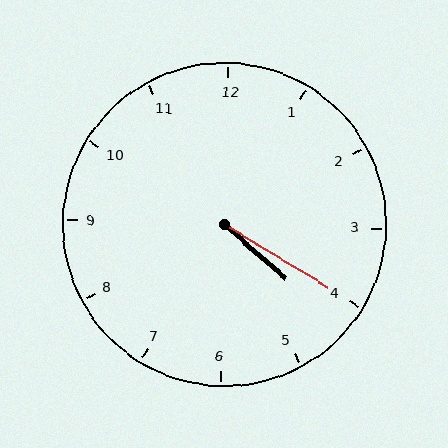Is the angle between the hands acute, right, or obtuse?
It is acute.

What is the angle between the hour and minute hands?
Approximately 10 degrees.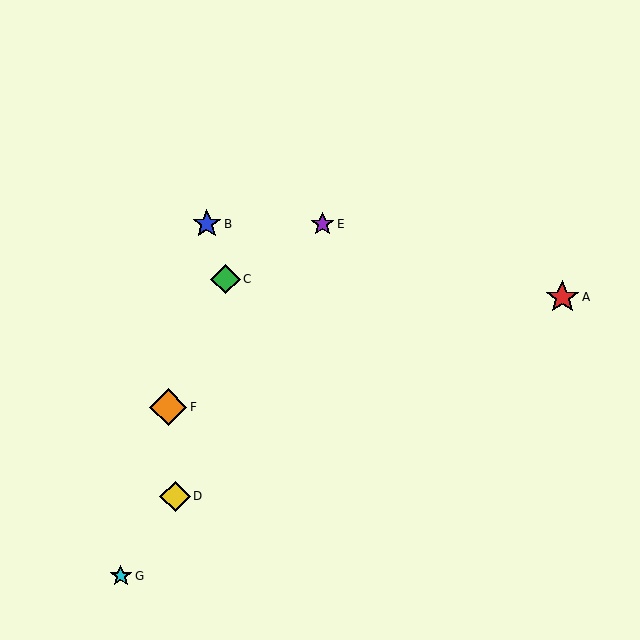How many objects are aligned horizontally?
2 objects (B, E) are aligned horizontally.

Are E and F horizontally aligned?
No, E is at y≈224 and F is at y≈407.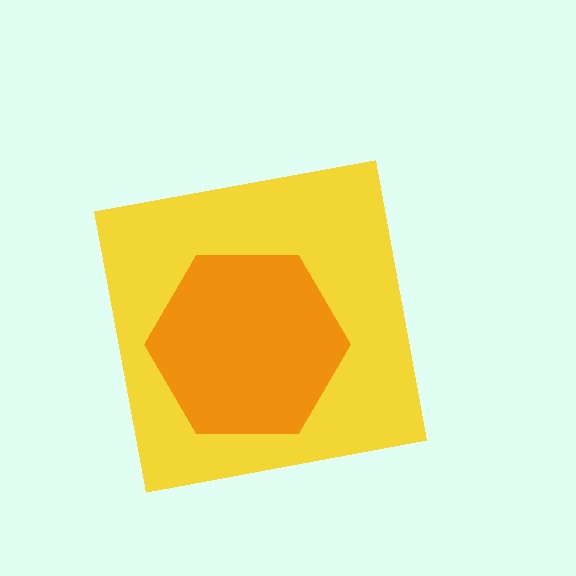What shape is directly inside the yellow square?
The orange hexagon.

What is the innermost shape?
The orange hexagon.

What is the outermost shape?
The yellow square.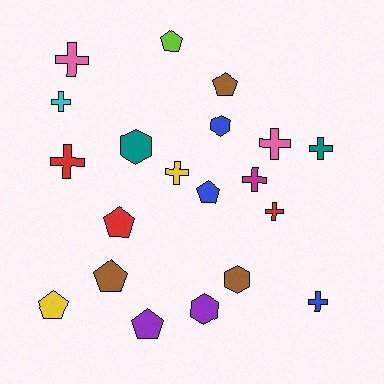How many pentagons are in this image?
There are 7 pentagons.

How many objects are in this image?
There are 20 objects.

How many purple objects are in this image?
There are 2 purple objects.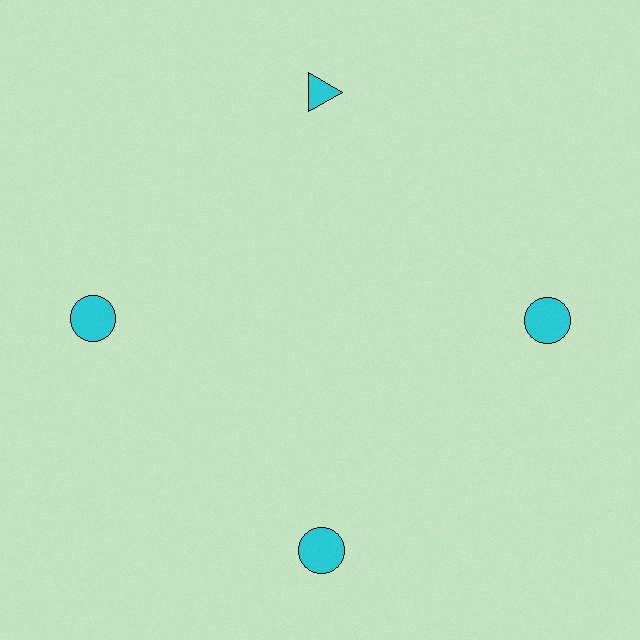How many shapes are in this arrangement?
There are 4 shapes arranged in a ring pattern.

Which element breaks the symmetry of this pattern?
The cyan triangle at roughly the 12 o'clock position breaks the symmetry. All other shapes are cyan circles.